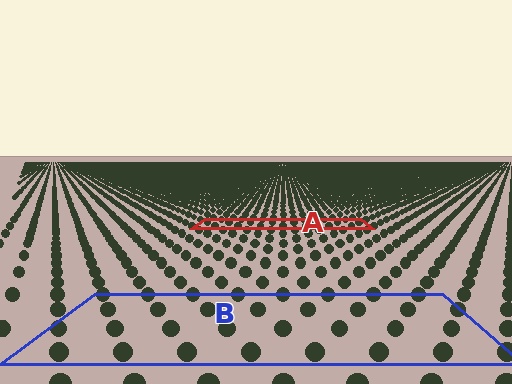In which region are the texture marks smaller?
The texture marks are smaller in region A, because it is farther away.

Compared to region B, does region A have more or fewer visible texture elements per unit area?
Region A has more texture elements per unit area — they are packed more densely because it is farther away.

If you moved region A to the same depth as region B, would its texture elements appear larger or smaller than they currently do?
They would appear larger. At a closer depth, the same texture elements are projected at a bigger on-screen size.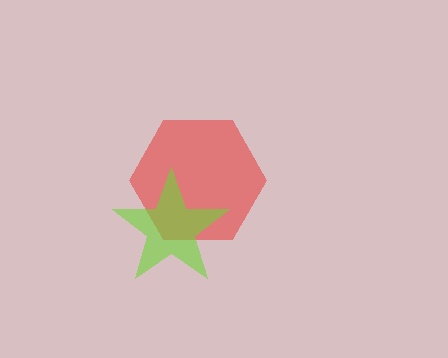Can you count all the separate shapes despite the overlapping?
Yes, there are 2 separate shapes.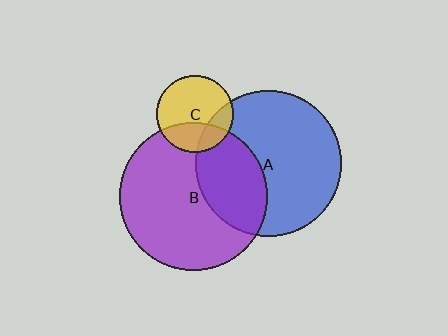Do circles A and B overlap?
Yes.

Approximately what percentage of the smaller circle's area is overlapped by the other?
Approximately 35%.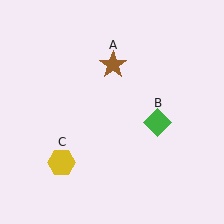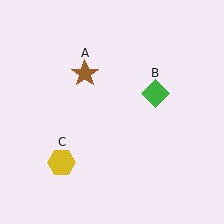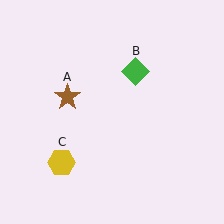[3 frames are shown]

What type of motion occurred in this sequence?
The brown star (object A), green diamond (object B) rotated counterclockwise around the center of the scene.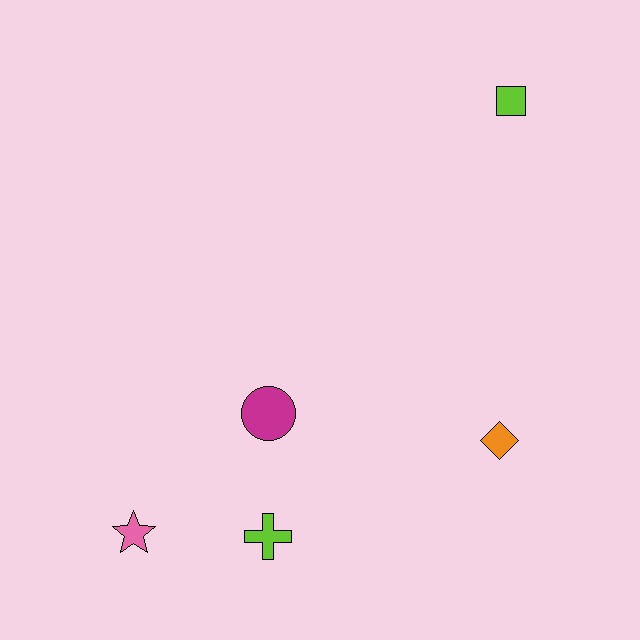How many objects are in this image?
There are 5 objects.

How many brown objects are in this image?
There are no brown objects.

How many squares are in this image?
There is 1 square.